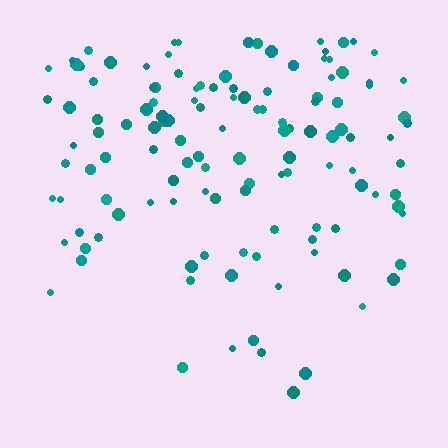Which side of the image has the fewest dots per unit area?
The bottom.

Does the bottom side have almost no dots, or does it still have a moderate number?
Still a moderate number, just noticeably fewer than the top.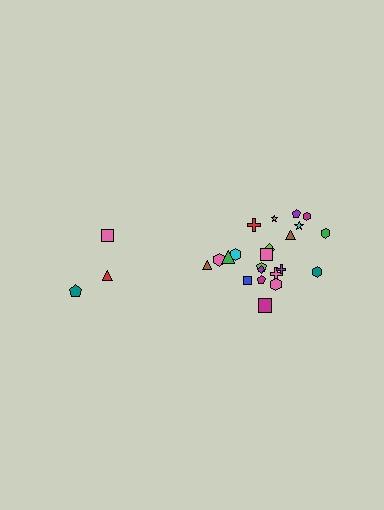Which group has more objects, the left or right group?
The right group.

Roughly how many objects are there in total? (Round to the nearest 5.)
Roughly 25 objects in total.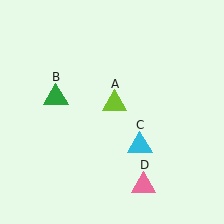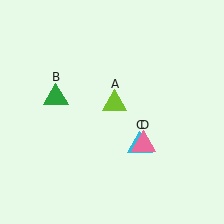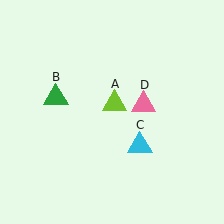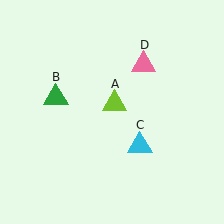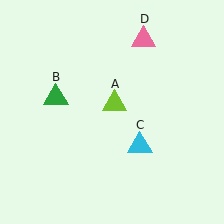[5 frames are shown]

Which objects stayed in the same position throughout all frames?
Lime triangle (object A) and green triangle (object B) and cyan triangle (object C) remained stationary.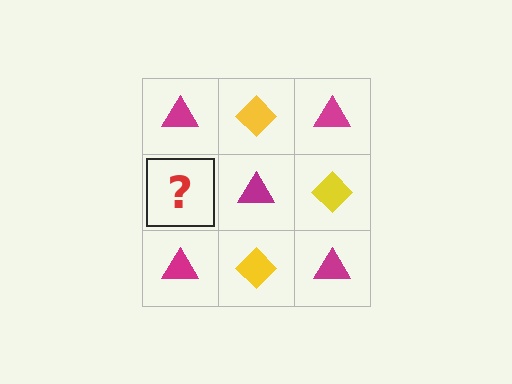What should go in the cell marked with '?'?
The missing cell should contain a yellow diamond.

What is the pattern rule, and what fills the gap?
The rule is that it alternates magenta triangle and yellow diamond in a checkerboard pattern. The gap should be filled with a yellow diamond.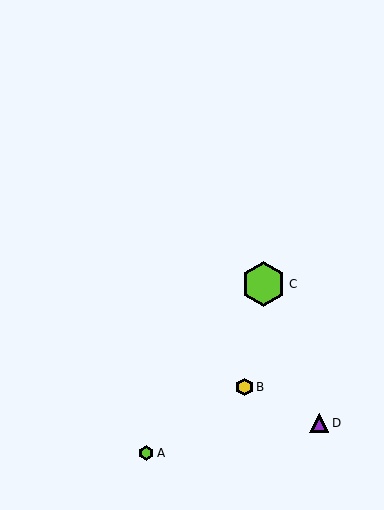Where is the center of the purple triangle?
The center of the purple triangle is at (319, 423).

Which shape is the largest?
The lime hexagon (labeled C) is the largest.